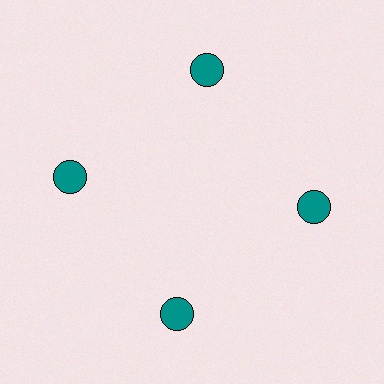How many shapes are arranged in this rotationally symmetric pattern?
There are 4 shapes, arranged in 4 groups of 1.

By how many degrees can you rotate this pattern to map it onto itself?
The pattern maps onto itself every 90 degrees of rotation.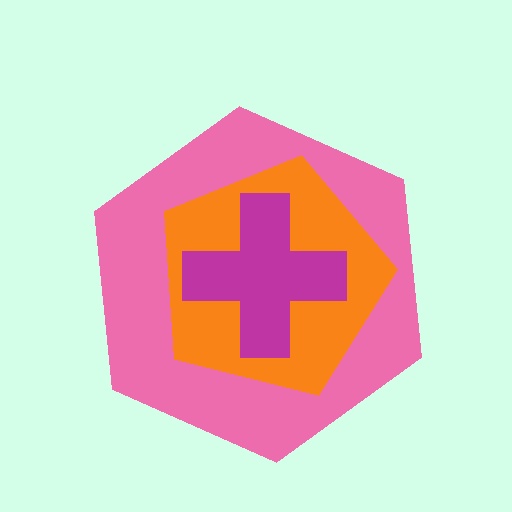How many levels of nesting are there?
3.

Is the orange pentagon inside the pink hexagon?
Yes.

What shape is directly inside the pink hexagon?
The orange pentagon.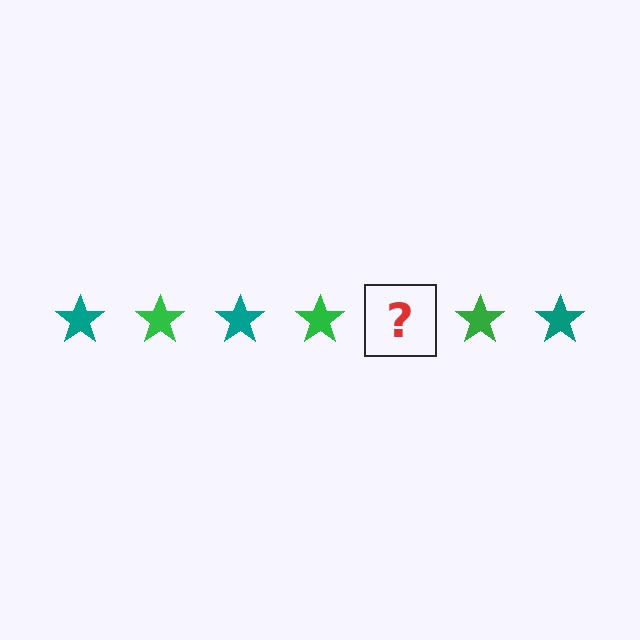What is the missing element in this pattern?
The missing element is a teal star.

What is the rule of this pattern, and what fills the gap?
The rule is that the pattern cycles through teal, green stars. The gap should be filled with a teal star.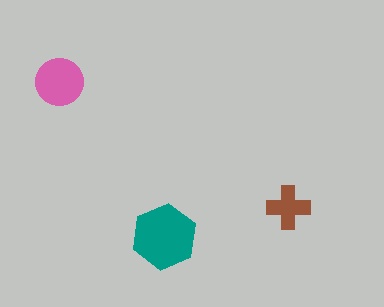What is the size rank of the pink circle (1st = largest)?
2nd.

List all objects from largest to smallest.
The teal hexagon, the pink circle, the brown cross.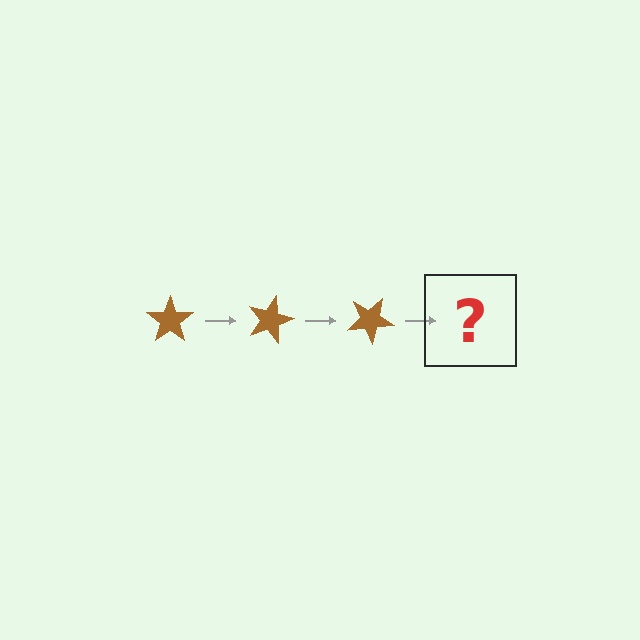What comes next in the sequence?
The next element should be a brown star rotated 45 degrees.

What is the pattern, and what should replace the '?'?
The pattern is that the star rotates 15 degrees each step. The '?' should be a brown star rotated 45 degrees.